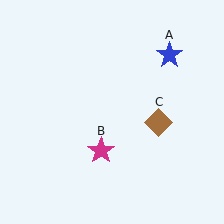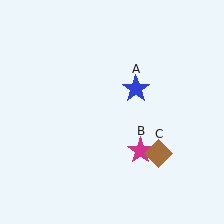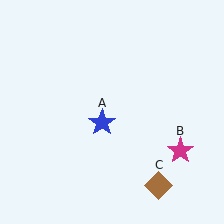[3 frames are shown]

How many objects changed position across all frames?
3 objects changed position: blue star (object A), magenta star (object B), brown diamond (object C).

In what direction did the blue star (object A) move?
The blue star (object A) moved down and to the left.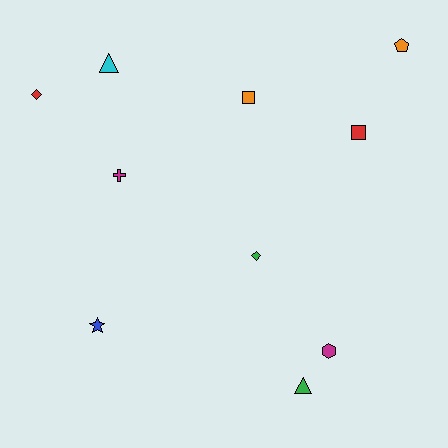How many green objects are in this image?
There are 2 green objects.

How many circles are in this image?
There are no circles.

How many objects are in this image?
There are 10 objects.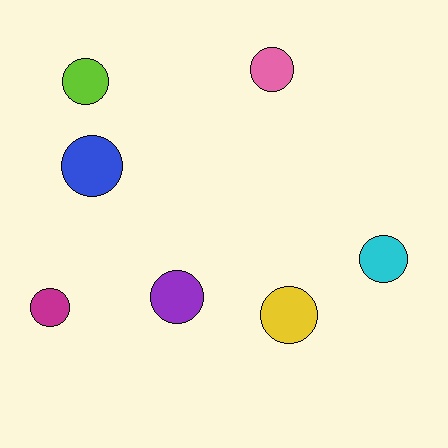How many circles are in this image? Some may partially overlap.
There are 7 circles.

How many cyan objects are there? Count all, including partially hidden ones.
There is 1 cyan object.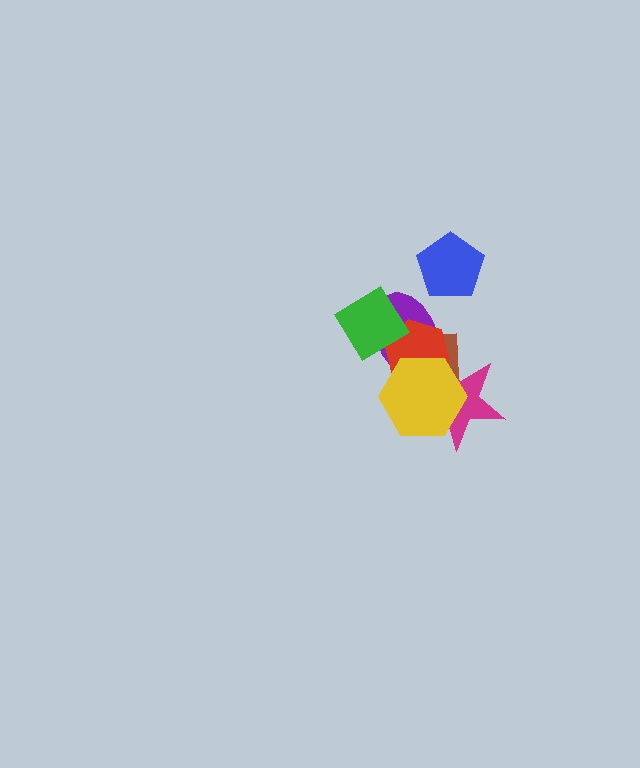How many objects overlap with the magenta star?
4 objects overlap with the magenta star.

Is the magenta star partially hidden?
Yes, it is partially covered by another shape.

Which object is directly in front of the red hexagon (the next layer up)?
The magenta star is directly in front of the red hexagon.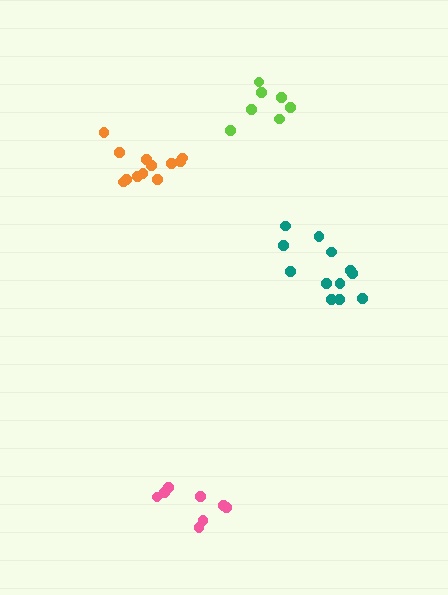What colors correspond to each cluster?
The clusters are colored: teal, orange, lime, pink.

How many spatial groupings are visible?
There are 4 spatial groupings.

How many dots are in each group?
Group 1: 12 dots, Group 2: 12 dots, Group 3: 7 dots, Group 4: 8 dots (39 total).